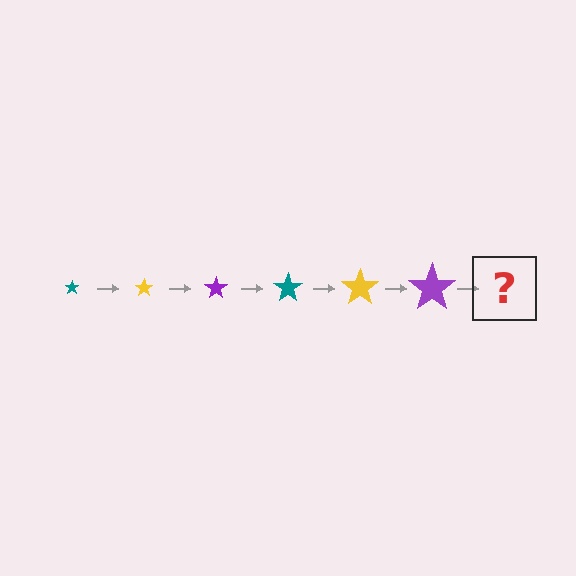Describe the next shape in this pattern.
It should be a teal star, larger than the previous one.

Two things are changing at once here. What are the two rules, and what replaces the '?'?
The two rules are that the star grows larger each step and the color cycles through teal, yellow, and purple. The '?' should be a teal star, larger than the previous one.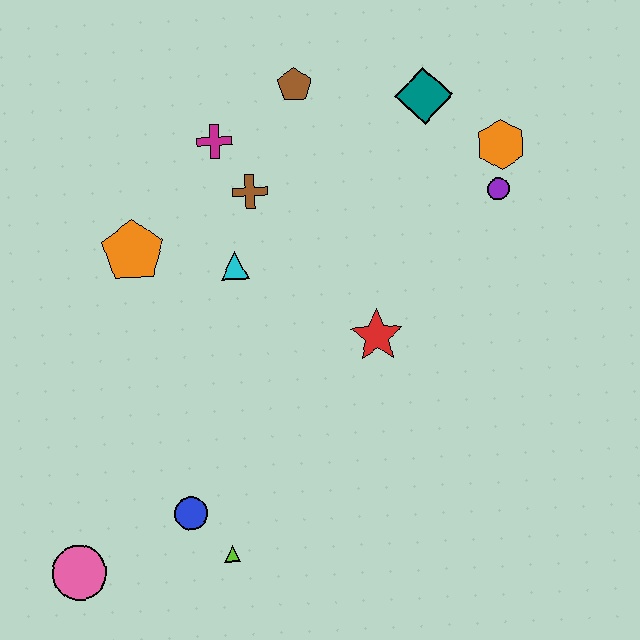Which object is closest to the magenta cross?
The brown cross is closest to the magenta cross.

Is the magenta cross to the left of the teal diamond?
Yes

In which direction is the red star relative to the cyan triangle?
The red star is to the right of the cyan triangle.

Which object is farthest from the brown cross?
The pink circle is farthest from the brown cross.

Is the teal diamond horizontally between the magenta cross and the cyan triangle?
No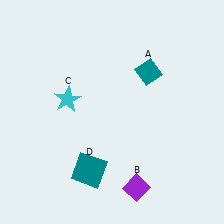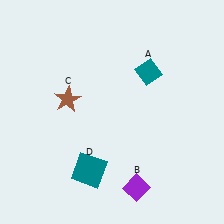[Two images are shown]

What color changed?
The star (C) changed from cyan in Image 1 to brown in Image 2.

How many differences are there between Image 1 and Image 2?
There is 1 difference between the two images.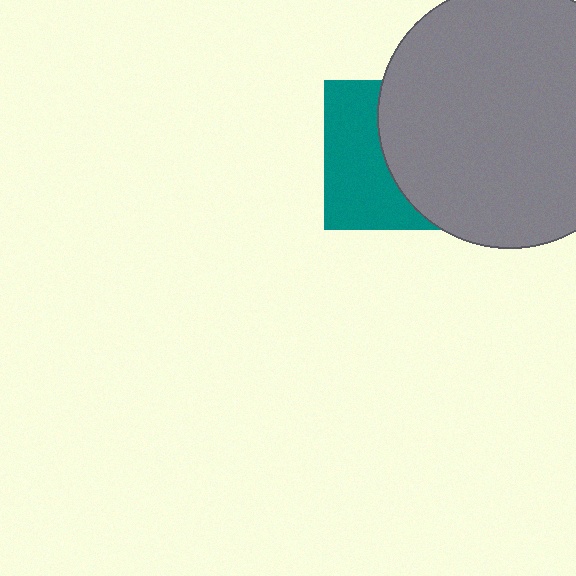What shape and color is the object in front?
The object in front is a gray circle.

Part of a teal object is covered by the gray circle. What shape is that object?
It is a square.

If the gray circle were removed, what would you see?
You would see the complete teal square.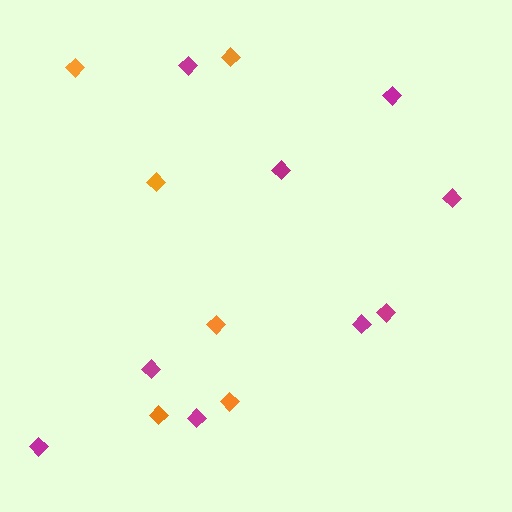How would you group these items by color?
There are 2 groups: one group of orange diamonds (6) and one group of magenta diamonds (9).